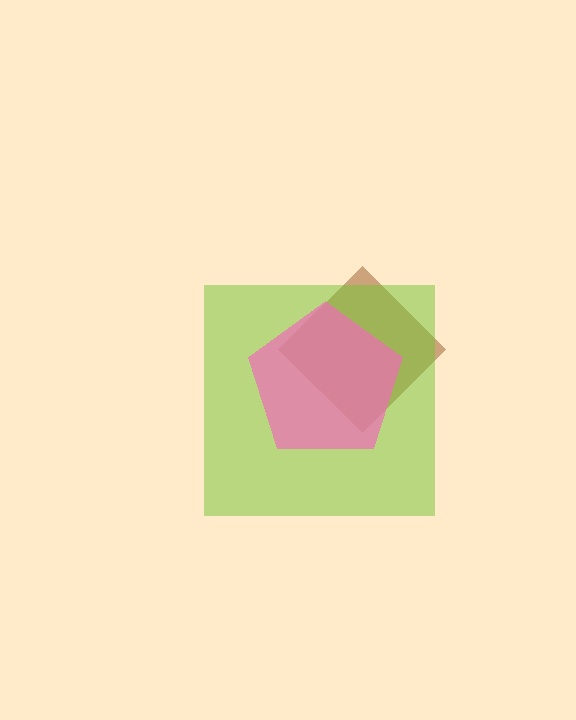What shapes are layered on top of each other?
The layered shapes are: a brown diamond, a lime square, a pink pentagon.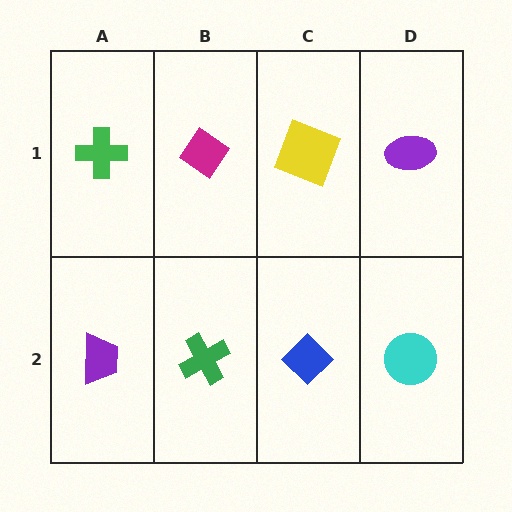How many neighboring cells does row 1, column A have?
2.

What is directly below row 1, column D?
A cyan circle.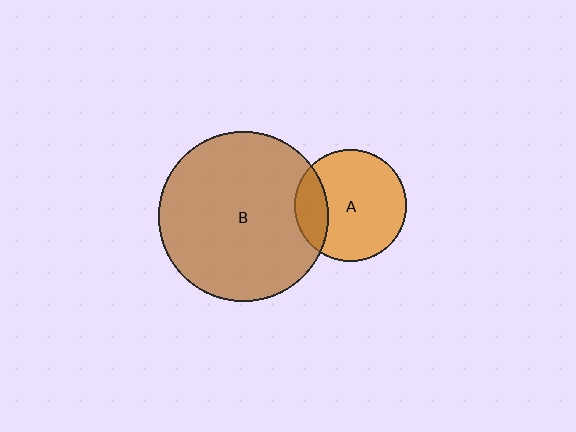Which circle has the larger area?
Circle B (brown).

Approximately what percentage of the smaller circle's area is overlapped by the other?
Approximately 20%.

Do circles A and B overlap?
Yes.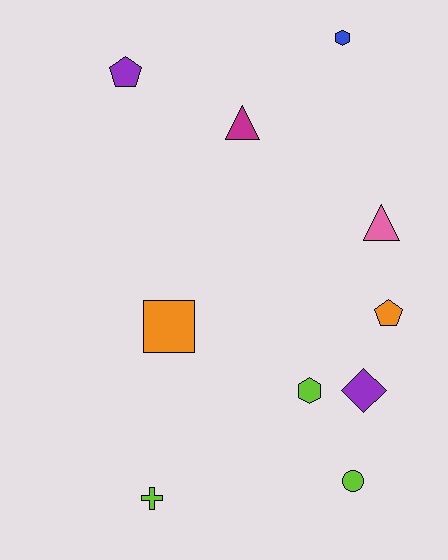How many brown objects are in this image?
There are no brown objects.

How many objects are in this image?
There are 10 objects.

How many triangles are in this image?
There are 2 triangles.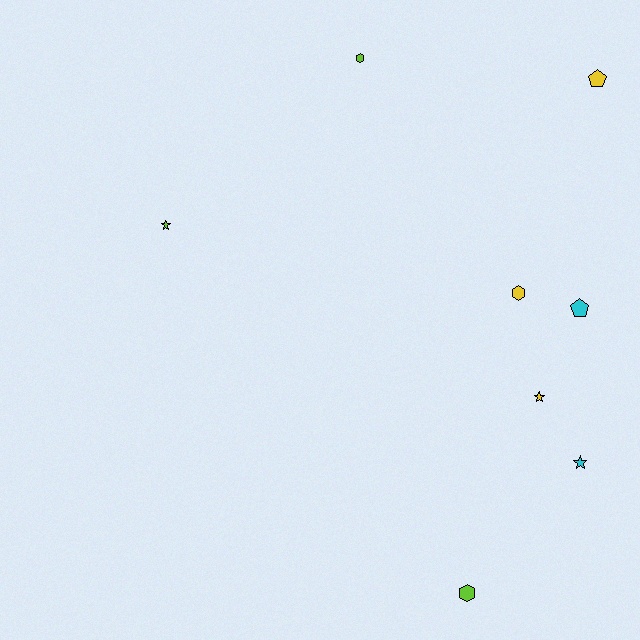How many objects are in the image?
There are 8 objects.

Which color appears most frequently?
Yellow, with 3 objects.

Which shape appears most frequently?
Star, with 3 objects.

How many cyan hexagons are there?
There are no cyan hexagons.